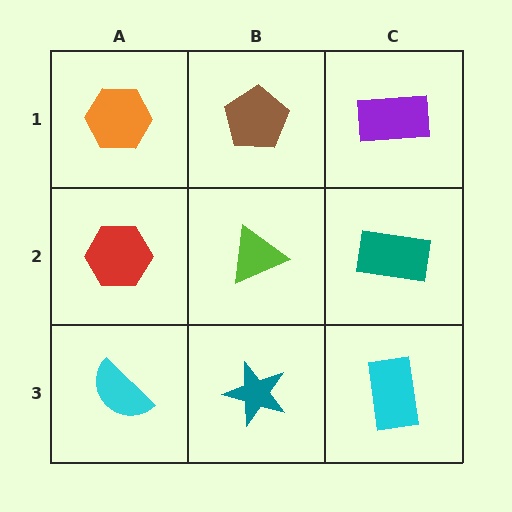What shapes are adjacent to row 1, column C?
A teal rectangle (row 2, column C), a brown pentagon (row 1, column B).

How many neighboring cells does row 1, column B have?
3.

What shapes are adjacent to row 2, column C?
A purple rectangle (row 1, column C), a cyan rectangle (row 3, column C), a lime triangle (row 2, column B).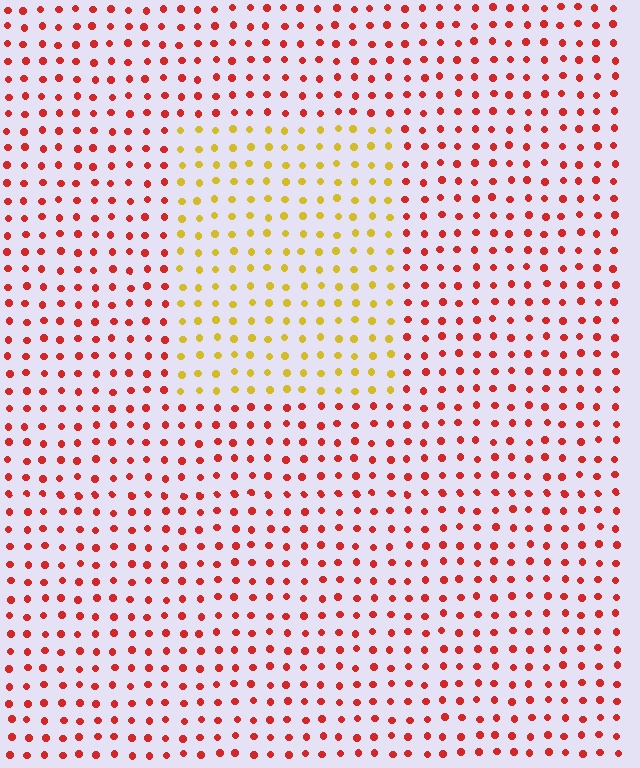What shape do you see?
I see a rectangle.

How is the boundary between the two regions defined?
The boundary is defined purely by a slight shift in hue (about 53 degrees). Spacing, size, and orientation are identical on both sides.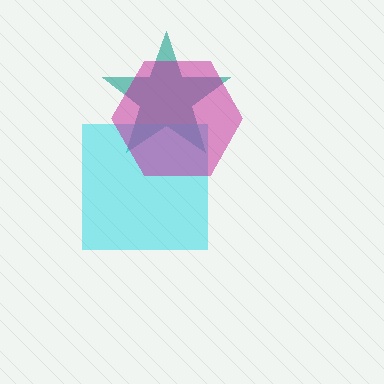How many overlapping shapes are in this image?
There are 3 overlapping shapes in the image.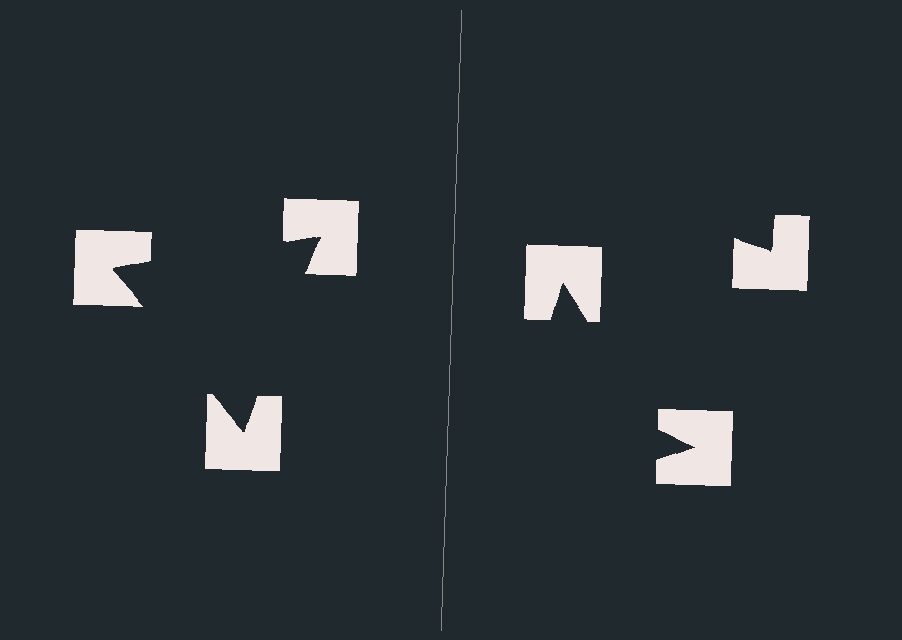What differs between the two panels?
The notched squares are positioned identically on both sides; only the wedge orientations differ. On the left they align to a triangle; on the right they are misaligned.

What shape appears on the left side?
An illusory triangle.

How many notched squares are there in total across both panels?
6 — 3 on each side.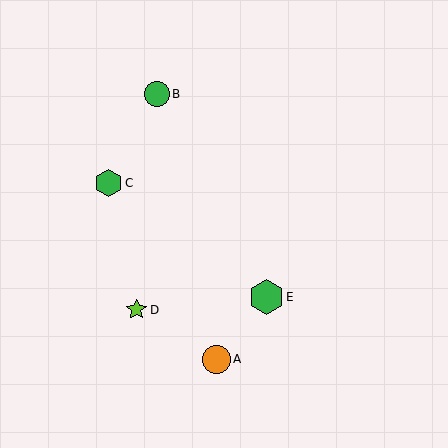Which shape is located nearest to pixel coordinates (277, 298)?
The green hexagon (labeled E) at (266, 297) is nearest to that location.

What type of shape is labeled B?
Shape B is a green circle.